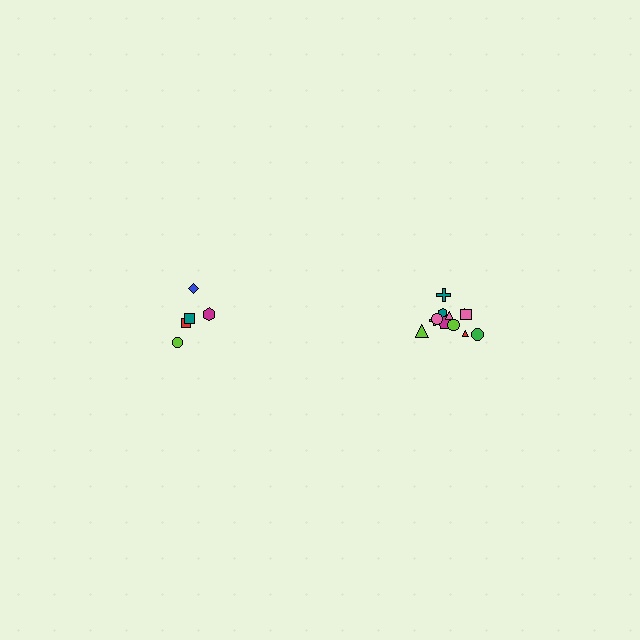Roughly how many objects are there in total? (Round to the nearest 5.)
Roughly 15 objects in total.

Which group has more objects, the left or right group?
The right group.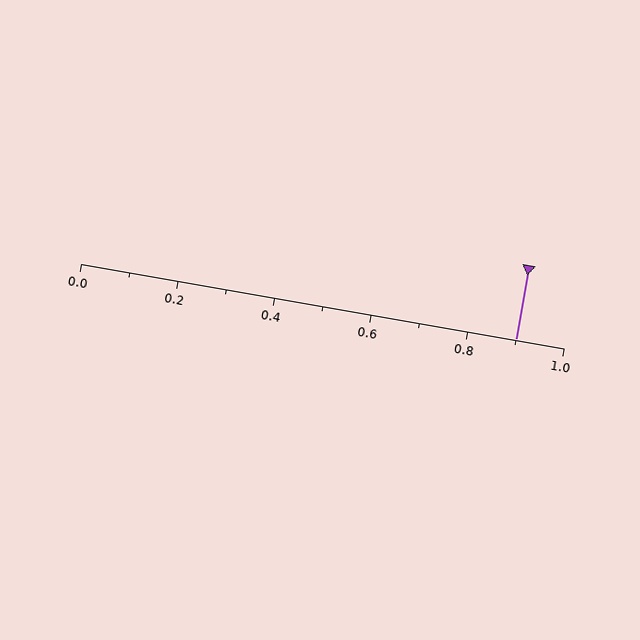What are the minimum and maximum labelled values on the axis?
The axis runs from 0.0 to 1.0.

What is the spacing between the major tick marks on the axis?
The major ticks are spaced 0.2 apart.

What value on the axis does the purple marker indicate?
The marker indicates approximately 0.9.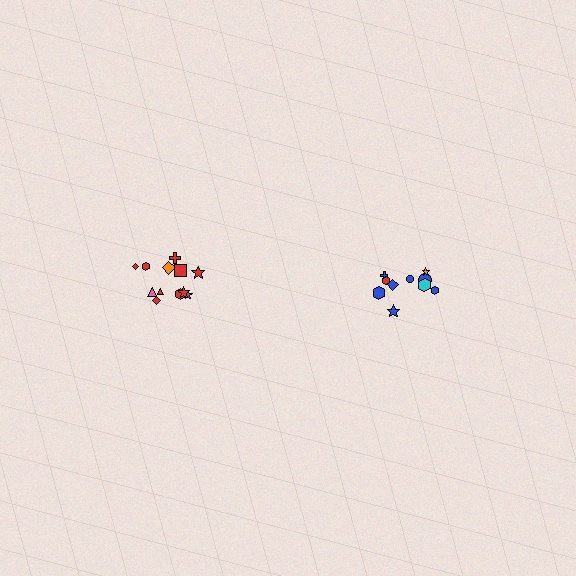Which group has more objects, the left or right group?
The left group.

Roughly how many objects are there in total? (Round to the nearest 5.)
Roughly 20 objects in total.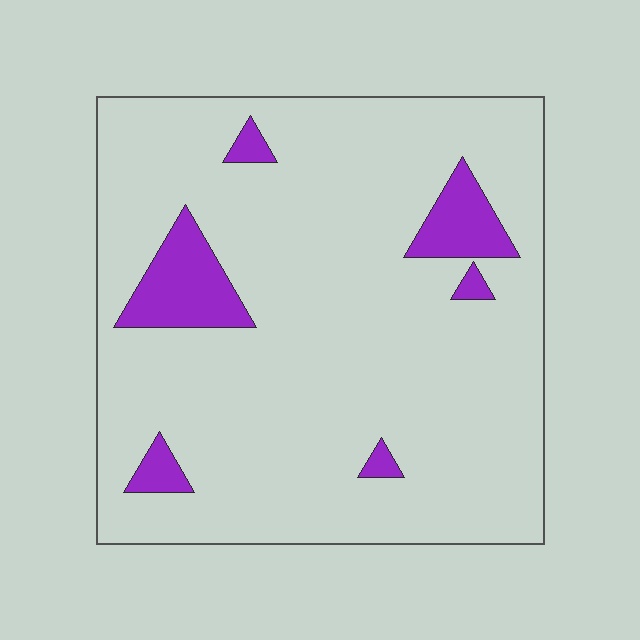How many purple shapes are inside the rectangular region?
6.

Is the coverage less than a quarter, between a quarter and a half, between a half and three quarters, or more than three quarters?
Less than a quarter.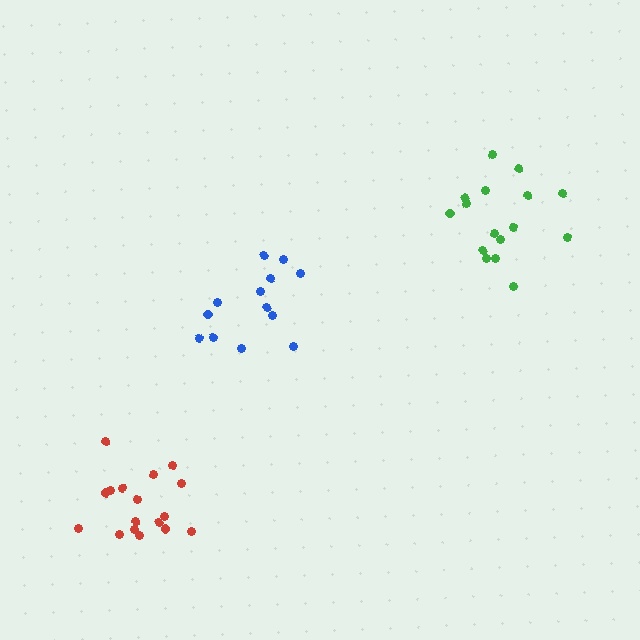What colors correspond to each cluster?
The clusters are colored: blue, green, red.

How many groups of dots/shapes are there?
There are 3 groups.